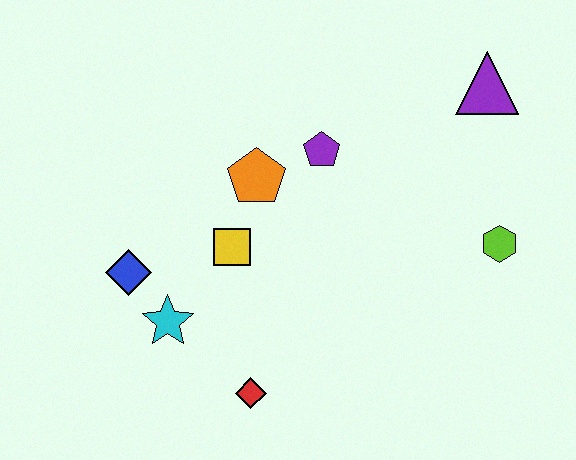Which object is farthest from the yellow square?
The purple triangle is farthest from the yellow square.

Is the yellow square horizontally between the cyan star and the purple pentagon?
Yes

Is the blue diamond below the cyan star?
No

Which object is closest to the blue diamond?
The cyan star is closest to the blue diamond.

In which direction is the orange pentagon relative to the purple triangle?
The orange pentagon is to the left of the purple triangle.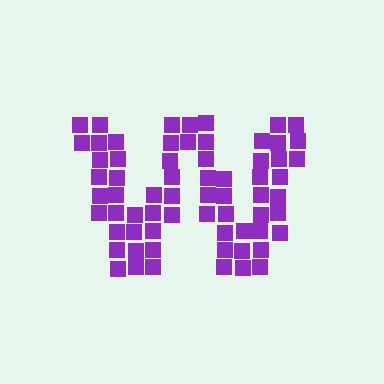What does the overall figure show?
The overall figure shows the letter W.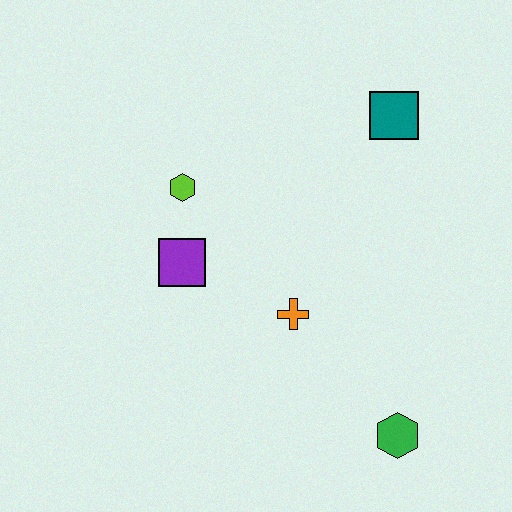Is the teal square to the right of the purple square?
Yes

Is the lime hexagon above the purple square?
Yes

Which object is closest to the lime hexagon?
The purple square is closest to the lime hexagon.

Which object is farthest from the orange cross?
The teal square is farthest from the orange cross.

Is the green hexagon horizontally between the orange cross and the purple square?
No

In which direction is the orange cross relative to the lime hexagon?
The orange cross is below the lime hexagon.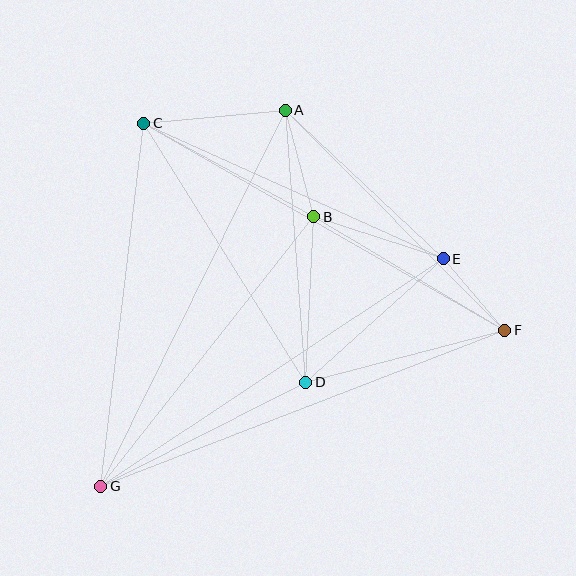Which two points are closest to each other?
Points E and F are closest to each other.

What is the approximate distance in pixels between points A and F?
The distance between A and F is approximately 311 pixels.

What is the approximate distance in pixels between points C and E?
The distance between C and E is approximately 329 pixels.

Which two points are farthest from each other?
Points F and G are farthest from each other.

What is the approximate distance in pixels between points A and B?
The distance between A and B is approximately 111 pixels.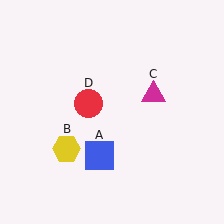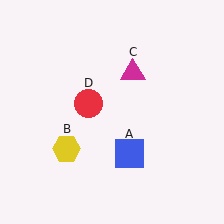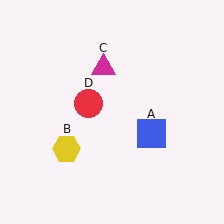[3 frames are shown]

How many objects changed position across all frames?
2 objects changed position: blue square (object A), magenta triangle (object C).